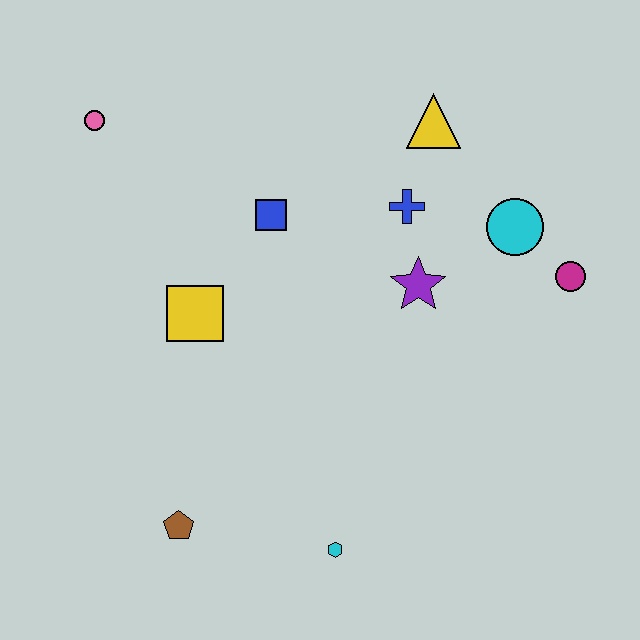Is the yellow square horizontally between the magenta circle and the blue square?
No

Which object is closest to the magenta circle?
The cyan circle is closest to the magenta circle.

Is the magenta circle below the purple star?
No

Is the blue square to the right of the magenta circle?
No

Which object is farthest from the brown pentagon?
The yellow triangle is farthest from the brown pentagon.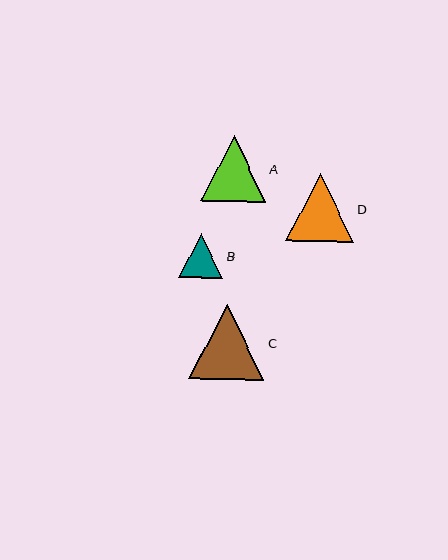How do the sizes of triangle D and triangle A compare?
Triangle D and triangle A are approximately the same size.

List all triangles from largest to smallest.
From largest to smallest: C, D, A, B.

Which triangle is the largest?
Triangle C is the largest with a size of approximately 75 pixels.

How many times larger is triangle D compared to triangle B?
Triangle D is approximately 1.5 times the size of triangle B.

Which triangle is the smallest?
Triangle B is the smallest with a size of approximately 44 pixels.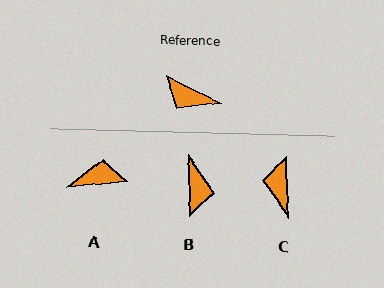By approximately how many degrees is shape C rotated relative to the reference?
Approximately 63 degrees clockwise.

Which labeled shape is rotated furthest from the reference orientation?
A, about 149 degrees away.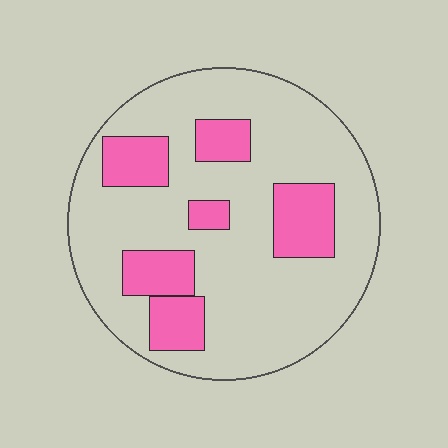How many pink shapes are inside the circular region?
6.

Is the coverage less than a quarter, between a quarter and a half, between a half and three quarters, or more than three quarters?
Less than a quarter.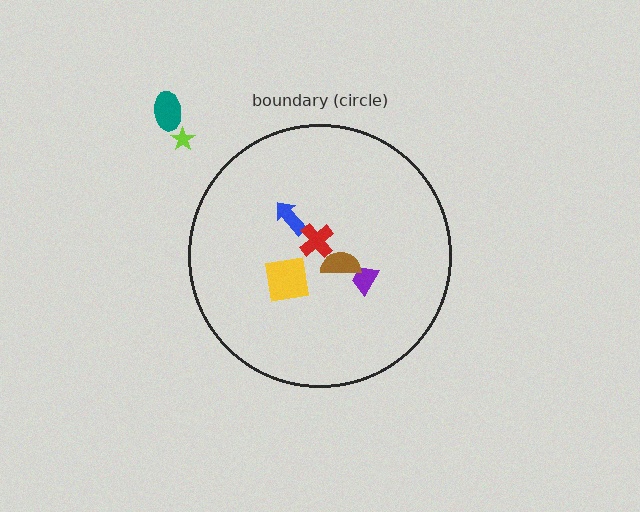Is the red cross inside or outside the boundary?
Inside.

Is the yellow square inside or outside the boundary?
Inside.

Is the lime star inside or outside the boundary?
Outside.